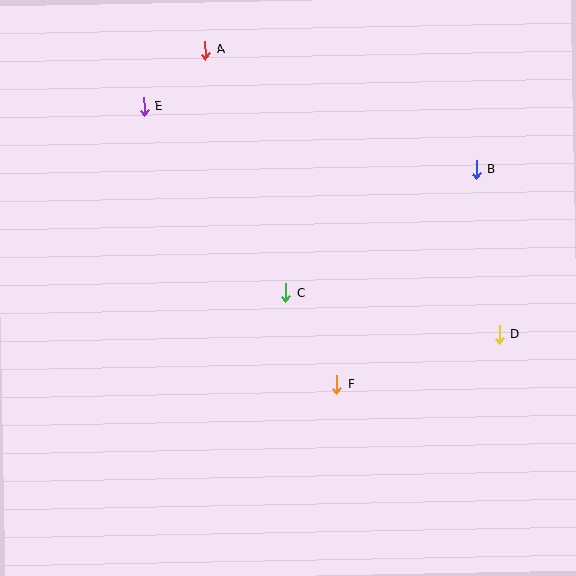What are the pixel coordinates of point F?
Point F is at (337, 384).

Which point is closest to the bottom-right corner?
Point D is closest to the bottom-right corner.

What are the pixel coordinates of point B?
Point B is at (476, 170).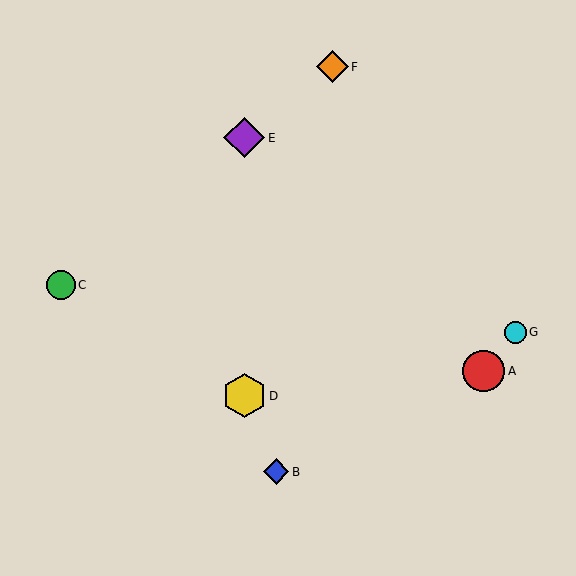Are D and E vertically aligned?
Yes, both are at x≈244.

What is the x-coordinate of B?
Object B is at x≈276.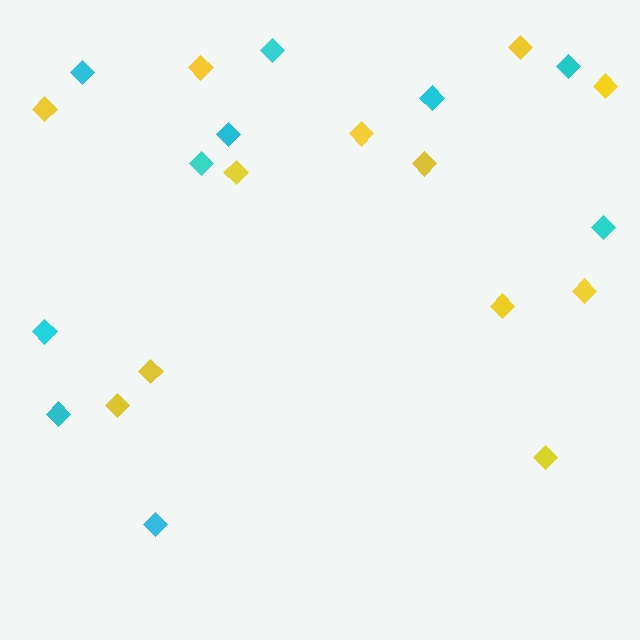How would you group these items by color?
There are 2 groups: one group of yellow diamonds (12) and one group of cyan diamonds (10).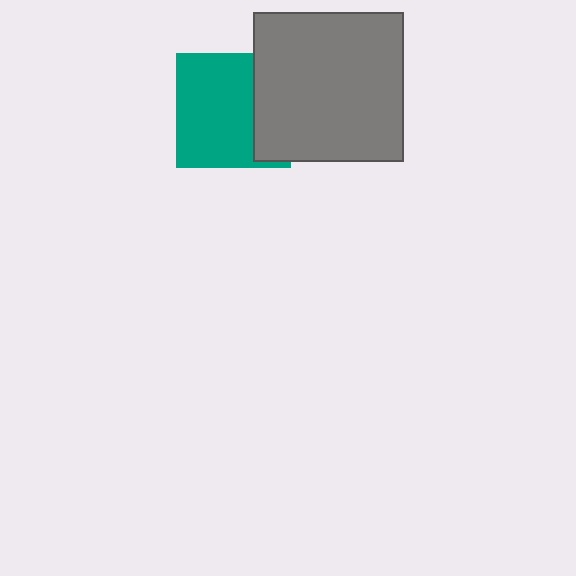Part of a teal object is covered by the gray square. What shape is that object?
It is a square.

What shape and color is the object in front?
The object in front is a gray square.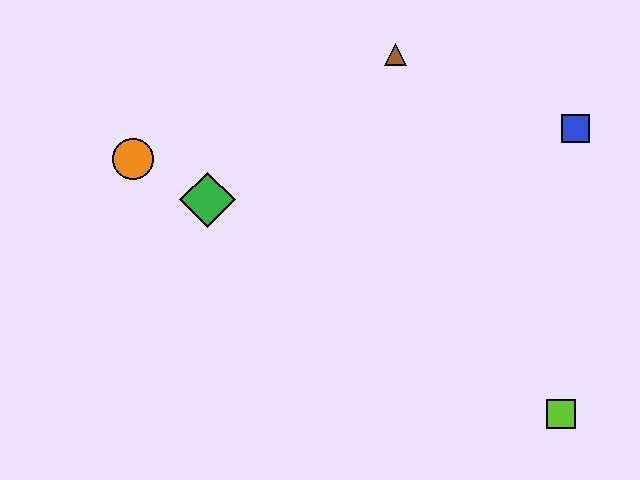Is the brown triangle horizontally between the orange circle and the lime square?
Yes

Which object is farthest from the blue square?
The orange circle is farthest from the blue square.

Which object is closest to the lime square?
The blue square is closest to the lime square.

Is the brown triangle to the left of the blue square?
Yes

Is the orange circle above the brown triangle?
No